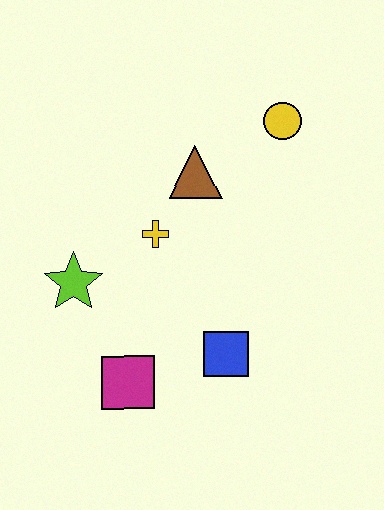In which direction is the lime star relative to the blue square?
The lime star is to the left of the blue square.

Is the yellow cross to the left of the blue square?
Yes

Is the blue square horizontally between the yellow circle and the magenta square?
Yes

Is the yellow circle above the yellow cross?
Yes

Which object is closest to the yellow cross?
The brown triangle is closest to the yellow cross.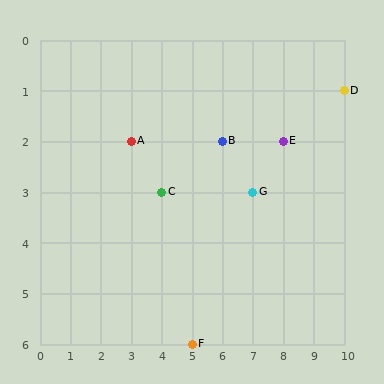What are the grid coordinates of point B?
Point B is at grid coordinates (6, 2).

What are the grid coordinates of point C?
Point C is at grid coordinates (4, 3).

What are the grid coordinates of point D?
Point D is at grid coordinates (10, 1).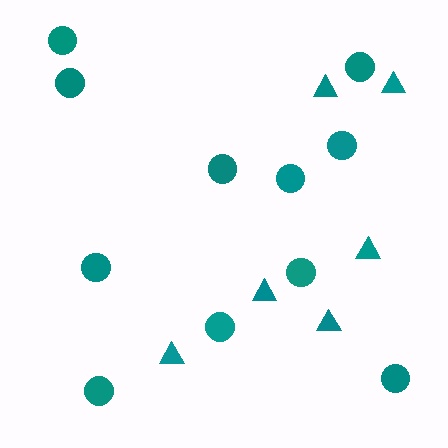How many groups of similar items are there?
There are 2 groups: one group of triangles (6) and one group of circles (11).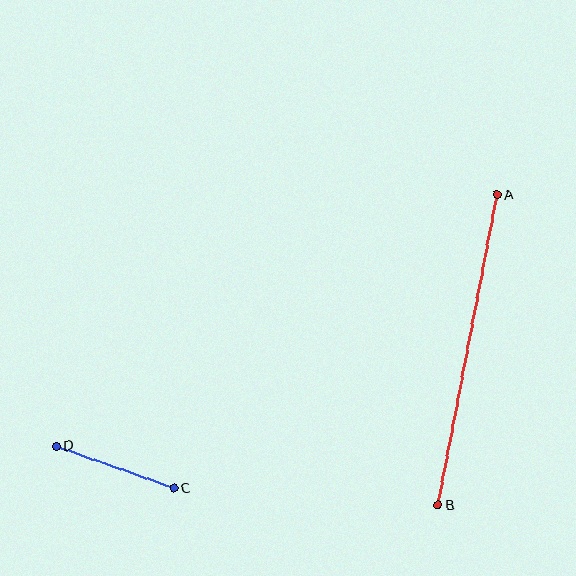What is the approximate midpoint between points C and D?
The midpoint is at approximately (115, 467) pixels.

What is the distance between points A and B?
The distance is approximately 316 pixels.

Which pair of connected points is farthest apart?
Points A and B are farthest apart.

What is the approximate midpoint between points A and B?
The midpoint is at approximately (468, 350) pixels.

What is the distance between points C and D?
The distance is approximately 125 pixels.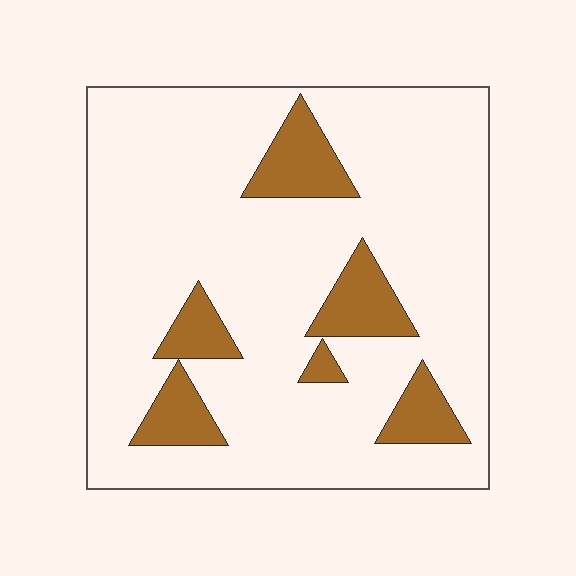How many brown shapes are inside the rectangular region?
6.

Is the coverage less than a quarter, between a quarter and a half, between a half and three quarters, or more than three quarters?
Less than a quarter.